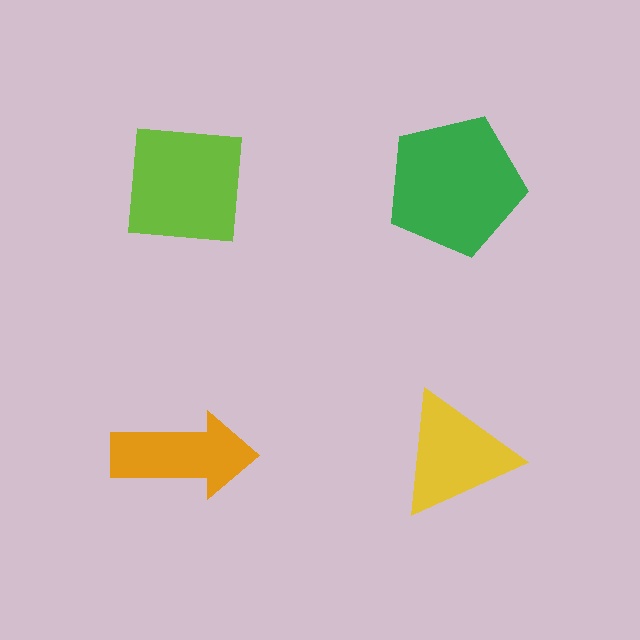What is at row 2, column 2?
A yellow triangle.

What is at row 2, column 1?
An orange arrow.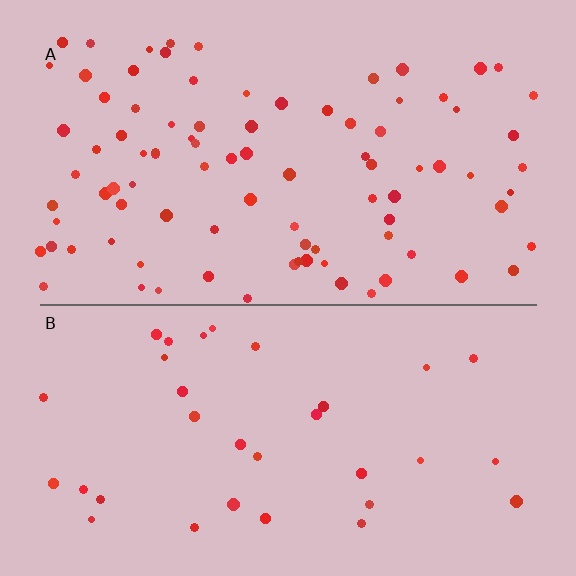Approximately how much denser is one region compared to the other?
Approximately 2.7× — region A over region B.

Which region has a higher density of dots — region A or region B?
A (the top).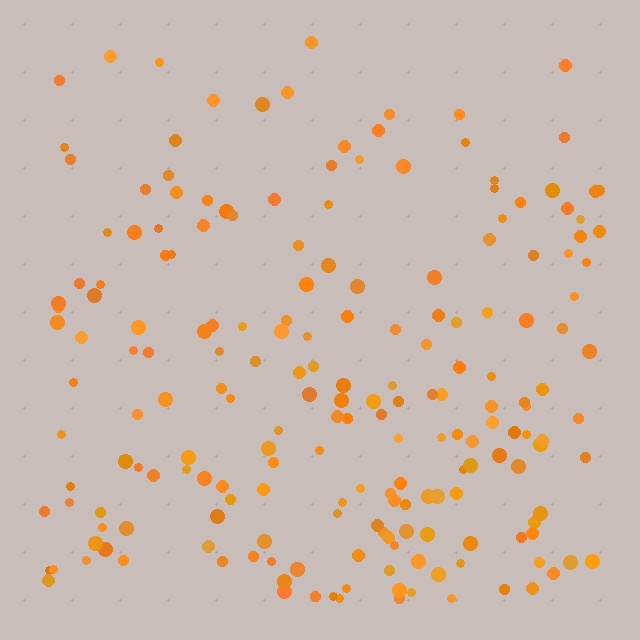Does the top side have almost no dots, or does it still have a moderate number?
Still a moderate number, just noticeably fewer than the bottom.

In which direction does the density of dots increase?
From top to bottom, with the bottom side densest.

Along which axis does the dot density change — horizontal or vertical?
Vertical.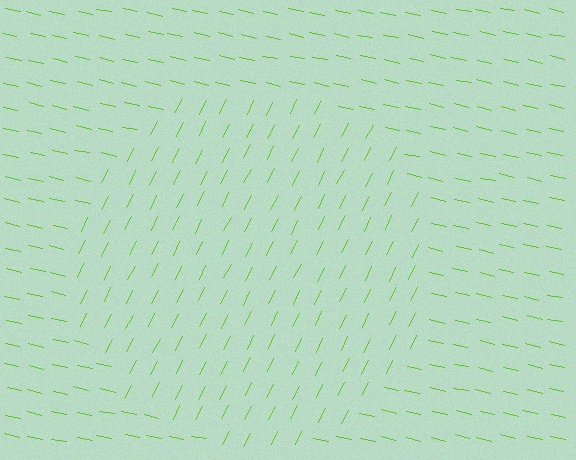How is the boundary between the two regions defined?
The boundary is defined purely by a change in line orientation (approximately 76 degrees difference). All lines are the same color and thickness.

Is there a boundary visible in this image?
Yes, there is a texture boundary formed by a change in line orientation.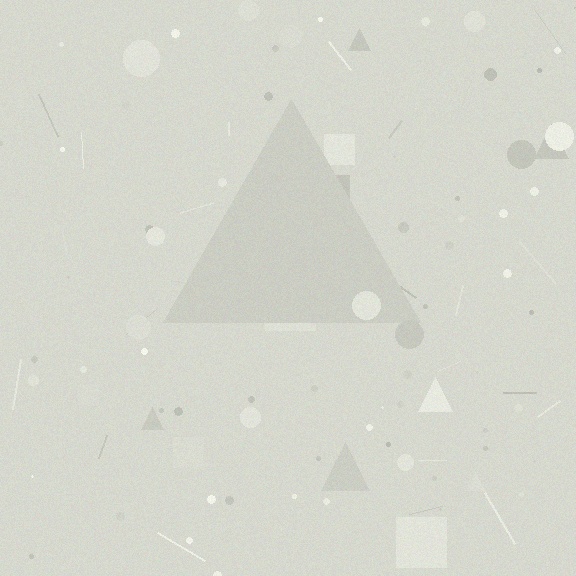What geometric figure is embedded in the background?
A triangle is embedded in the background.